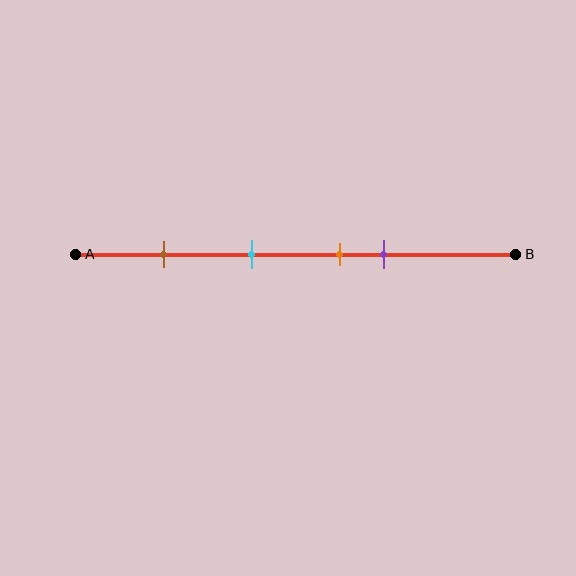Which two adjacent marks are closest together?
The orange and purple marks are the closest adjacent pair.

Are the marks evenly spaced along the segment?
No, the marks are not evenly spaced.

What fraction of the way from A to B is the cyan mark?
The cyan mark is approximately 40% (0.4) of the way from A to B.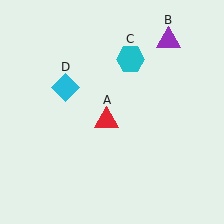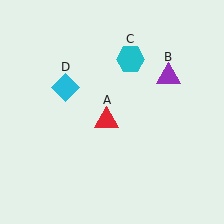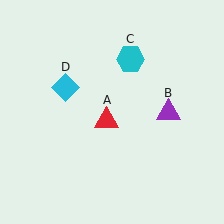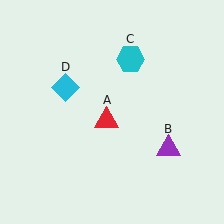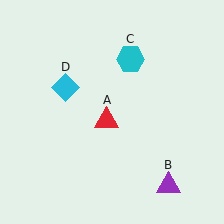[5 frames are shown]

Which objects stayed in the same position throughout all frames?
Red triangle (object A) and cyan hexagon (object C) and cyan diamond (object D) remained stationary.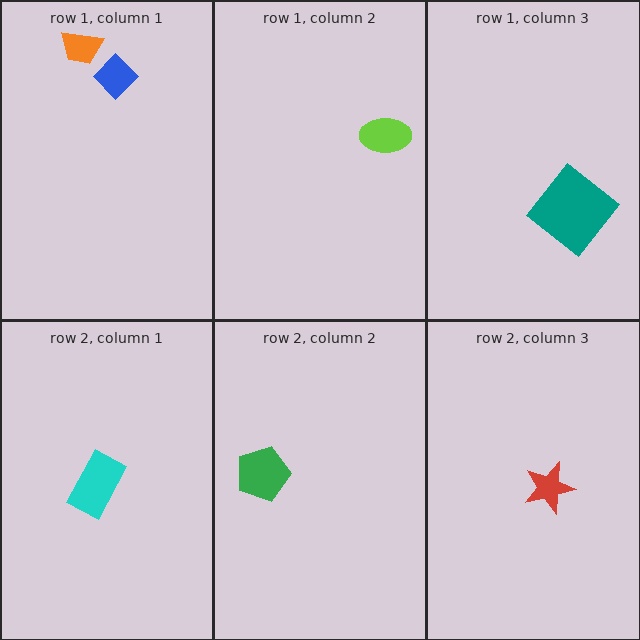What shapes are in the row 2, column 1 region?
The cyan rectangle.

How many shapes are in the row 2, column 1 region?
1.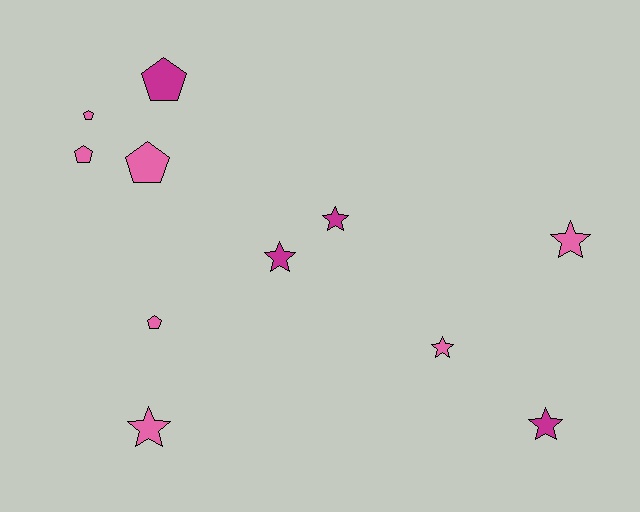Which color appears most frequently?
Pink, with 7 objects.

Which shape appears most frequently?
Star, with 6 objects.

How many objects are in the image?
There are 11 objects.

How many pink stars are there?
There are 3 pink stars.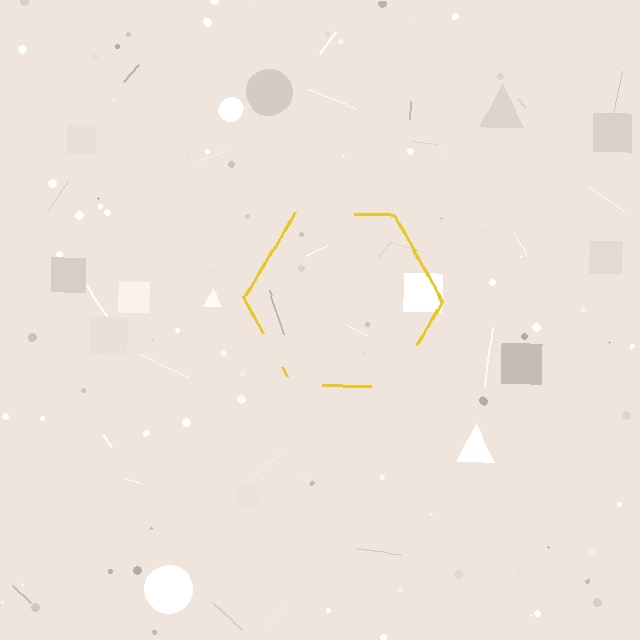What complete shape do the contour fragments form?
The contour fragments form a hexagon.